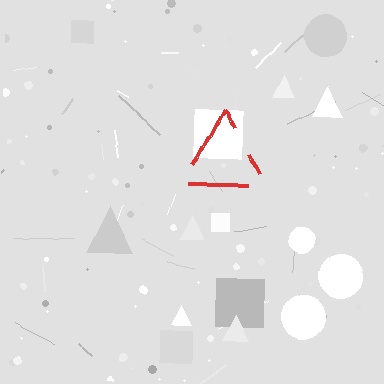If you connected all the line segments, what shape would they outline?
They would outline a triangle.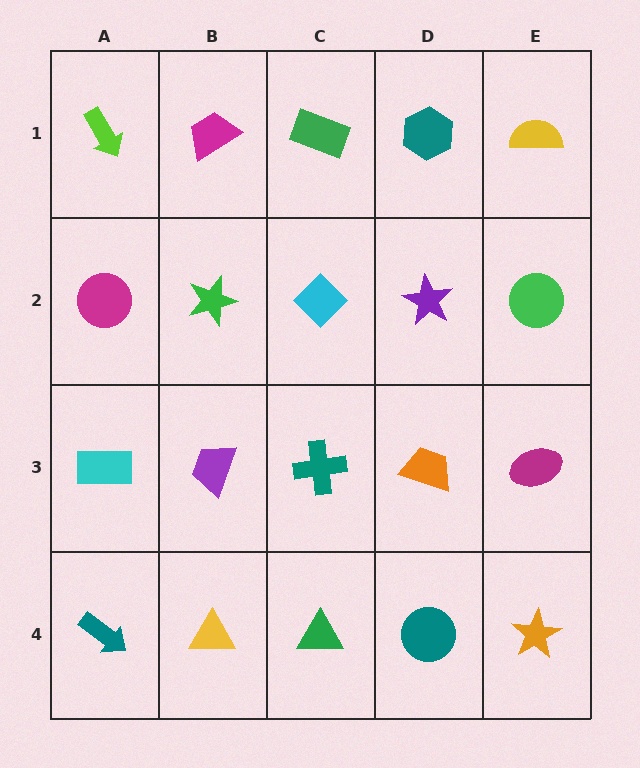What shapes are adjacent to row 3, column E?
A green circle (row 2, column E), an orange star (row 4, column E), an orange trapezoid (row 3, column D).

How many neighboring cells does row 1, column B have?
3.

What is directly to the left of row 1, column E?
A teal hexagon.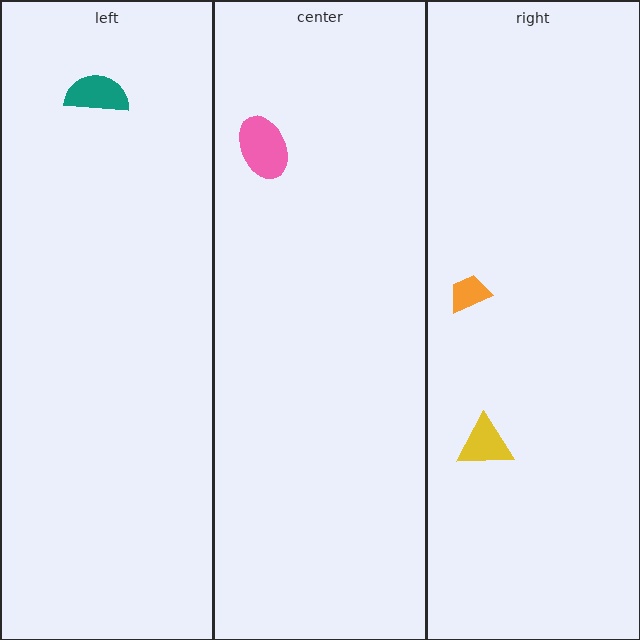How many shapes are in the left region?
1.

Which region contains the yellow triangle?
The right region.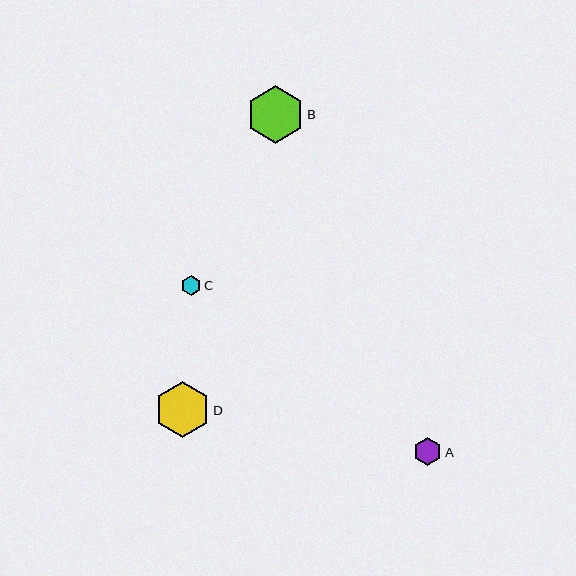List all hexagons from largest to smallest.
From largest to smallest: B, D, A, C.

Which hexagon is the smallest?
Hexagon C is the smallest with a size of approximately 20 pixels.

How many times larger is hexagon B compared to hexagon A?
Hexagon B is approximately 2.0 times the size of hexagon A.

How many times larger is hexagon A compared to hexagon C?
Hexagon A is approximately 1.4 times the size of hexagon C.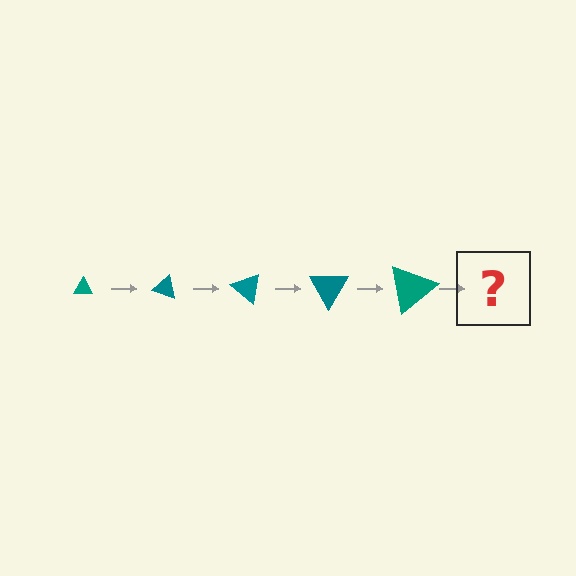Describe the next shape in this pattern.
It should be a triangle, larger than the previous one and rotated 100 degrees from the start.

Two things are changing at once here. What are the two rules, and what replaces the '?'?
The two rules are that the triangle grows larger each step and it rotates 20 degrees each step. The '?' should be a triangle, larger than the previous one and rotated 100 degrees from the start.